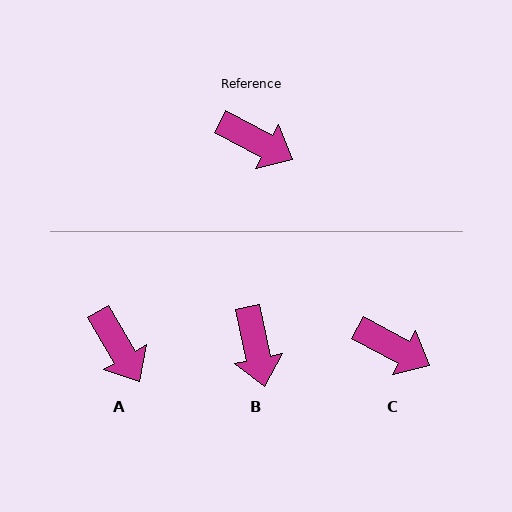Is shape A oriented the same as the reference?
No, it is off by about 32 degrees.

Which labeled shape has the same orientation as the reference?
C.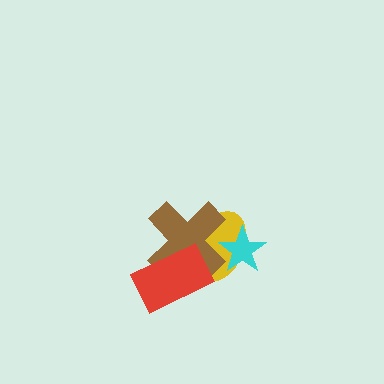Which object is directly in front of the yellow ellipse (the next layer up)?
The brown cross is directly in front of the yellow ellipse.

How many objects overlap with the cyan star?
2 objects overlap with the cyan star.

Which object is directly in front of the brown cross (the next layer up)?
The cyan star is directly in front of the brown cross.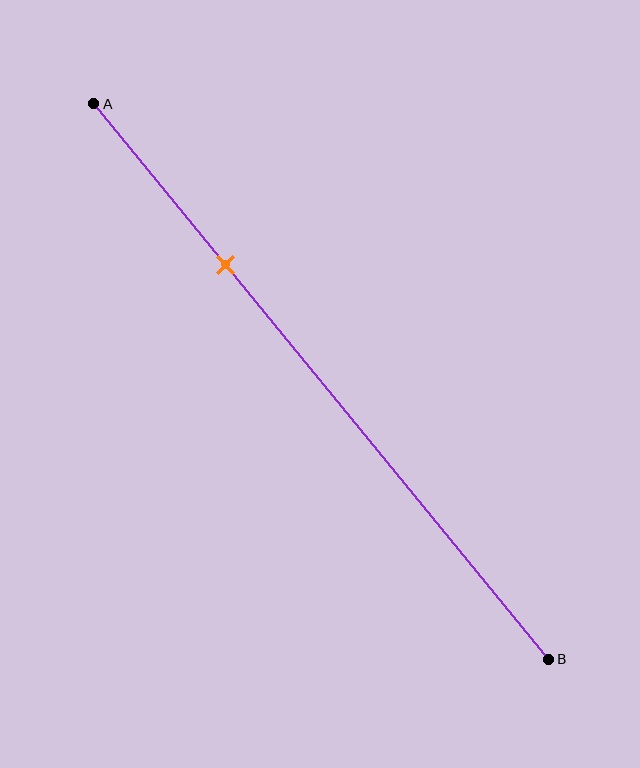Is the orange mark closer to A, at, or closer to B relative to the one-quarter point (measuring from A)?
The orange mark is closer to point B than the one-quarter point of segment AB.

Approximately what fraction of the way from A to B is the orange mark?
The orange mark is approximately 30% of the way from A to B.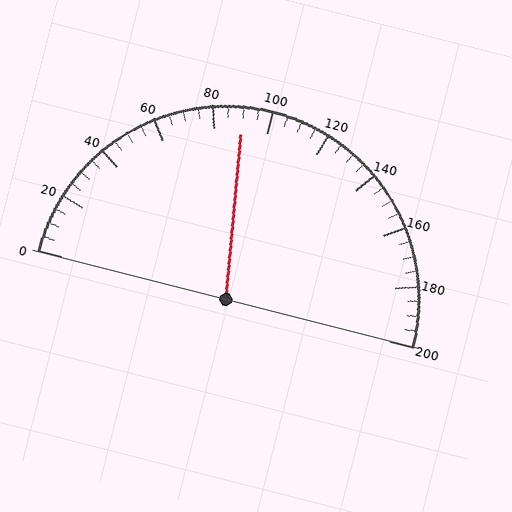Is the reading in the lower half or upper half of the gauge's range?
The reading is in the lower half of the range (0 to 200).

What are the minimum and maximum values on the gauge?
The gauge ranges from 0 to 200.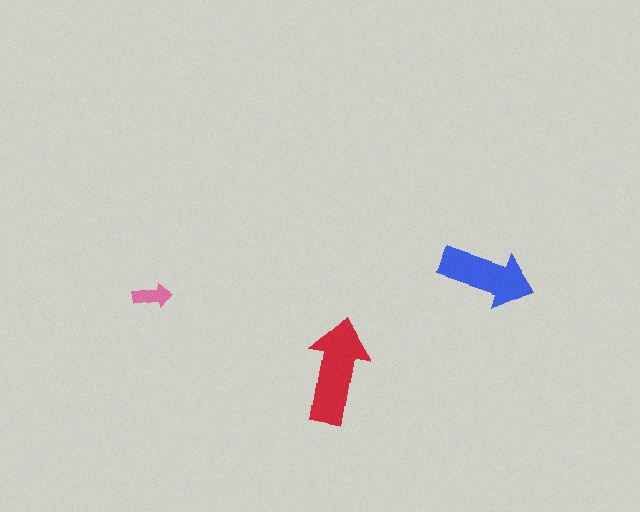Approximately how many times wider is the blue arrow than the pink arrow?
About 2.5 times wider.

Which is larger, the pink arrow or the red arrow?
The red one.